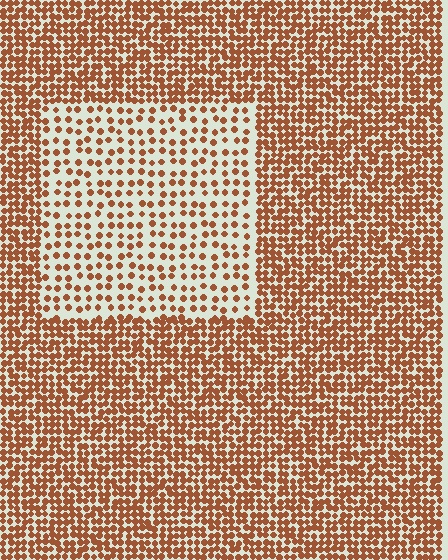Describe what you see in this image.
The image contains small brown elements arranged at two different densities. A rectangle-shaped region is visible where the elements are less densely packed than the surrounding area.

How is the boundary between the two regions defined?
The boundary is defined by a change in element density (approximately 2.3x ratio). All elements are the same color, size, and shape.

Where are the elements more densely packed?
The elements are more densely packed outside the rectangle boundary.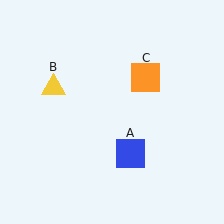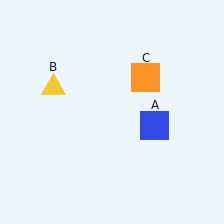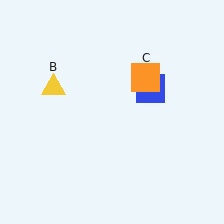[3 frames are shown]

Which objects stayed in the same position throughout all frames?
Yellow triangle (object B) and orange square (object C) remained stationary.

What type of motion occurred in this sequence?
The blue square (object A) rotated counterclockwise around the center of the scene.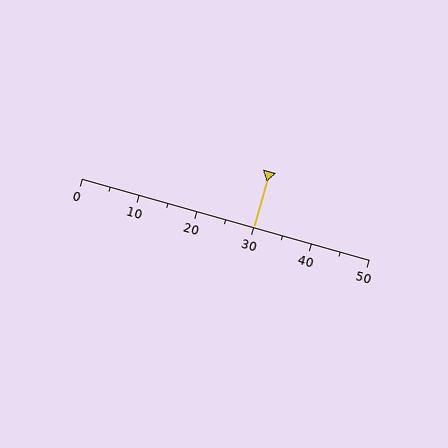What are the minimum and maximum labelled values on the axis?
The axis runs from 0 to 50.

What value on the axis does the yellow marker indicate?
The marker indicates approximately 30.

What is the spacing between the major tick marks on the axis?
The major ticks are spaced 10 apart.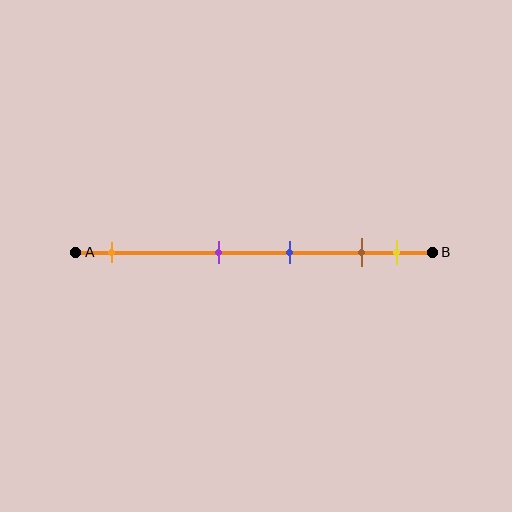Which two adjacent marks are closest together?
The brown and yellow marks are the closest adjacent pair.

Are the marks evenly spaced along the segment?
No, the marks are not evenly spaced.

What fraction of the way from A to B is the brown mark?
The brown mark is approximately 80% (0.8) of the way from A to B.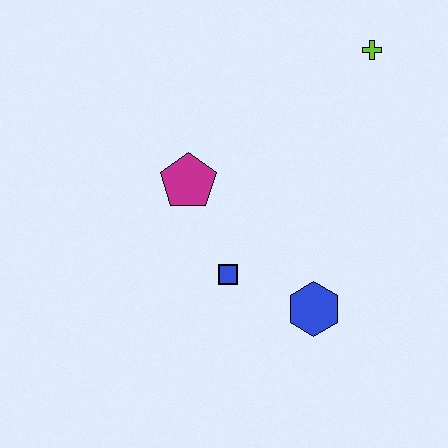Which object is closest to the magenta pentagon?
The blue square is closest to the magenta pentagon.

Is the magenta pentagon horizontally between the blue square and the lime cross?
No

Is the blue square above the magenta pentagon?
No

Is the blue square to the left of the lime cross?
Yes